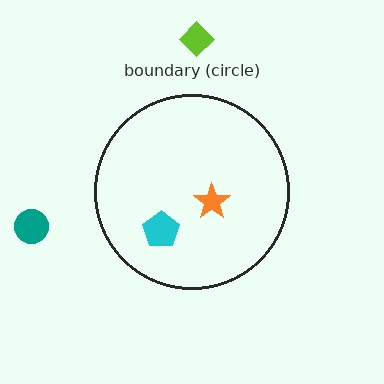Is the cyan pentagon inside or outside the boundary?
Inside.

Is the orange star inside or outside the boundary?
Inside.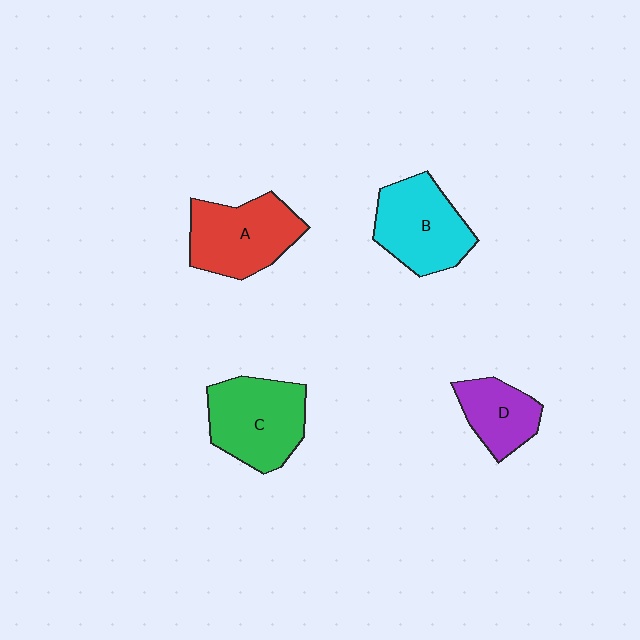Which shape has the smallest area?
Shape D (purple).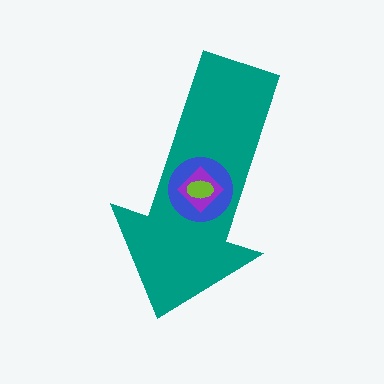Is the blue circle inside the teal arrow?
Yes.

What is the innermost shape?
The lime ellipse.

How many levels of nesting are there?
4.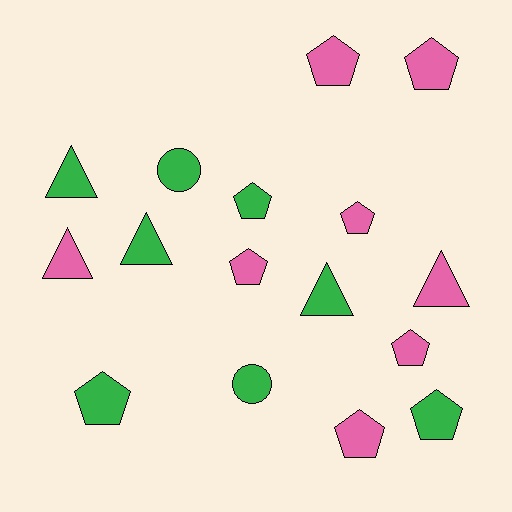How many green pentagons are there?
There are 3 green pentagons.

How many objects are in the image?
There are 16 objects.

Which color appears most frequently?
Green, with 8 objects.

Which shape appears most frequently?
Pentagon, with 9 objects.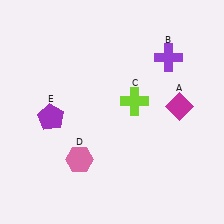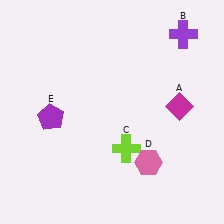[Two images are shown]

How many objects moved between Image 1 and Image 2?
3 objects moved between the two images.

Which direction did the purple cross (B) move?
The purple cross (B) moved up.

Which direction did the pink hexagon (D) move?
The pink hexagon (D) moved right.